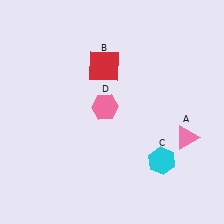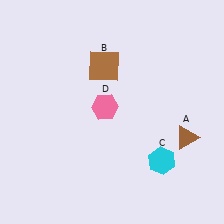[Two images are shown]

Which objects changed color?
A changed from pink to brown. B changed from red to brown.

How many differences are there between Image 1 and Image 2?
There are 2 differences between the two images.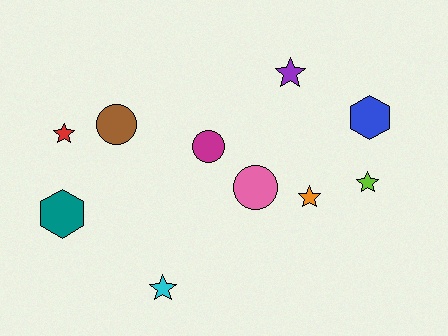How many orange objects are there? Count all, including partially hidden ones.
There is 1 orange object.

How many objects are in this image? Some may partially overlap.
There are 10 objects.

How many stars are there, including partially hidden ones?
There are 5 stars.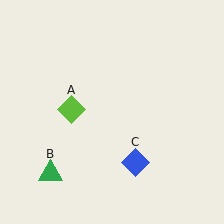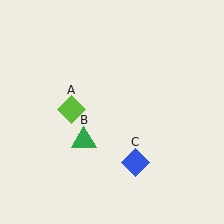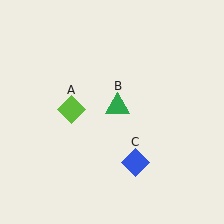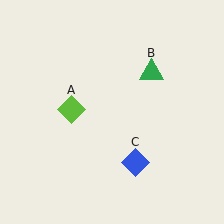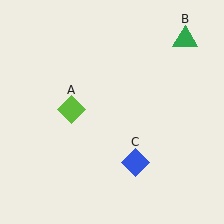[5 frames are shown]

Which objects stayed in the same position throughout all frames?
Lime diamond (object A) and blue diamond (object C) remained stationary.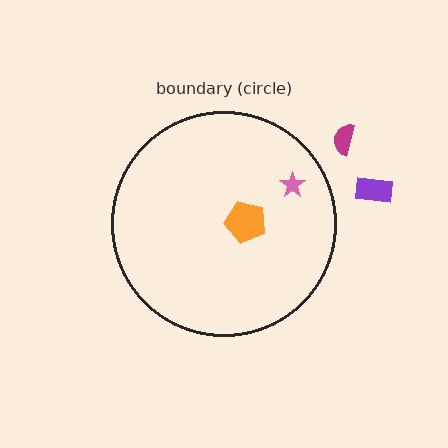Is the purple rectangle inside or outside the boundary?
Outside.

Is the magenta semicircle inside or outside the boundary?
Outside.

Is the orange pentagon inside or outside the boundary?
Inside.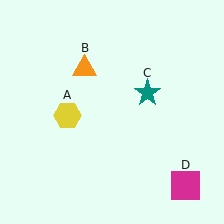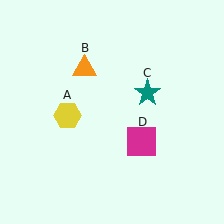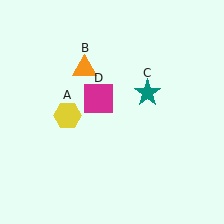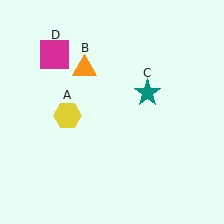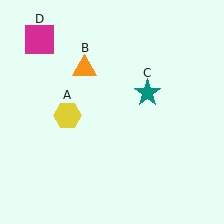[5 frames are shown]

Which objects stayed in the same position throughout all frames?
Yellow hexagon (object A) and orange triangle (object B) and teal star (object C) remained stationary.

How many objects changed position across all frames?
1 object changed position: magenta square (object D).